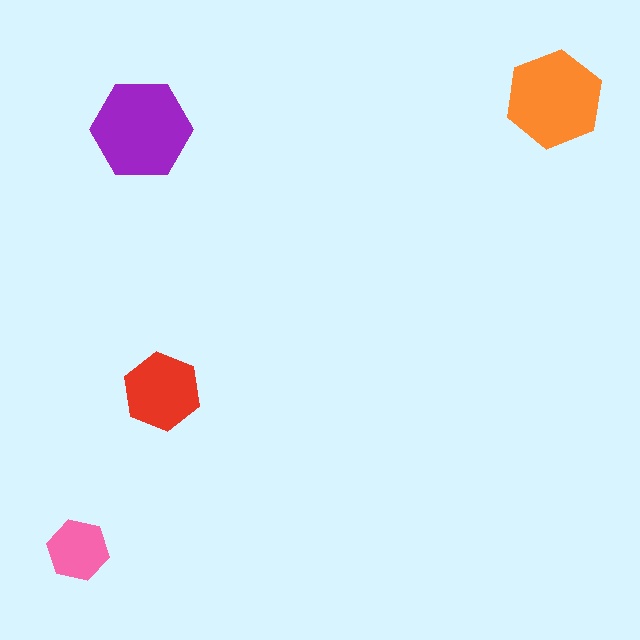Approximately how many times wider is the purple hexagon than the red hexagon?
About 1.5 times wider.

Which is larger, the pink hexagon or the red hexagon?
The red one.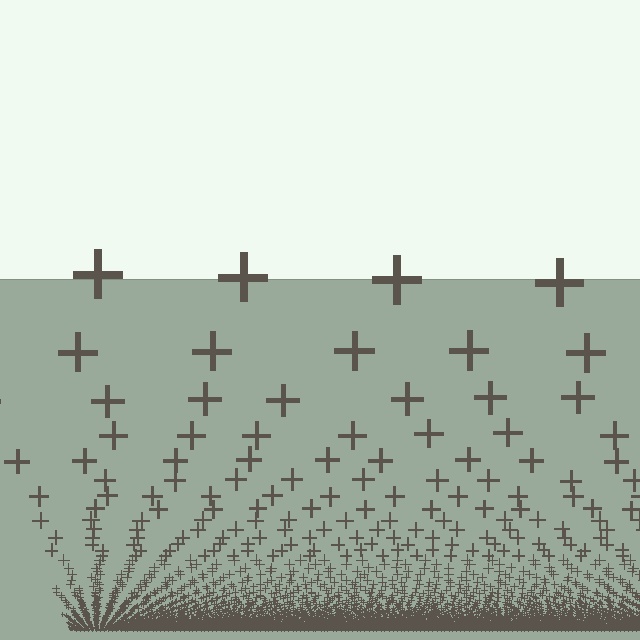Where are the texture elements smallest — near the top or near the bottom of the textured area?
Near the bottom.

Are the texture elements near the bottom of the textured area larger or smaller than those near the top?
Smaller. The gradient is inverted — elements near the bottom are smaller and denser.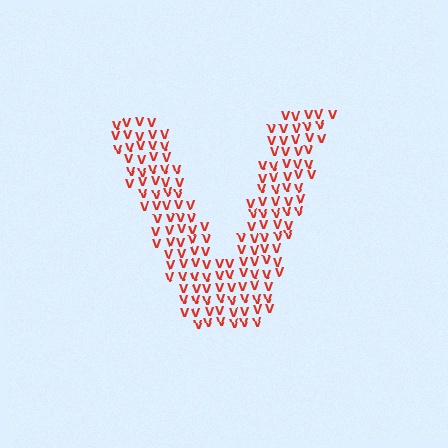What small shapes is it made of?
It is made of small letter V's.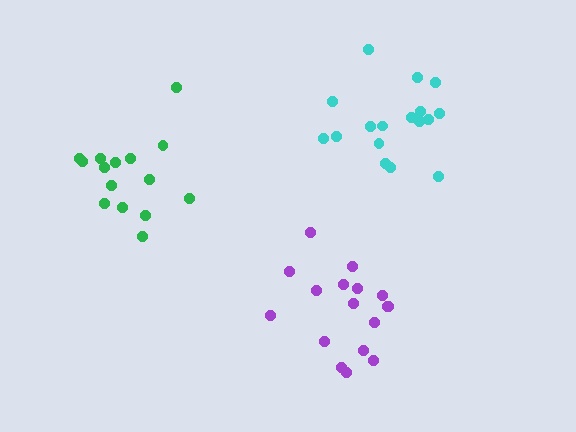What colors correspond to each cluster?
The clusters are colored: purple, cyan, green.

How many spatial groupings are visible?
There are 3 spatial groupings.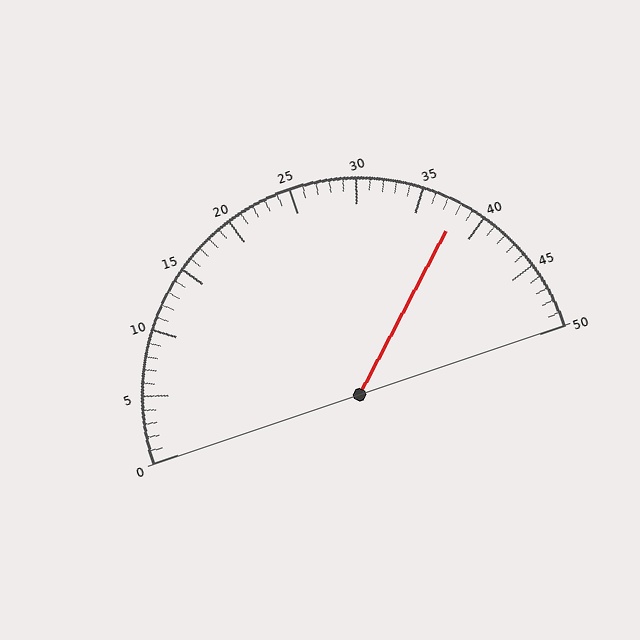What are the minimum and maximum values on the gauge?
The gauge ranges from 0 to 50.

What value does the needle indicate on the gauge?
The needle indicates approximately 38.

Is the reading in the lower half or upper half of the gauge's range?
The reading is in the upper half of the range (0 to 50).